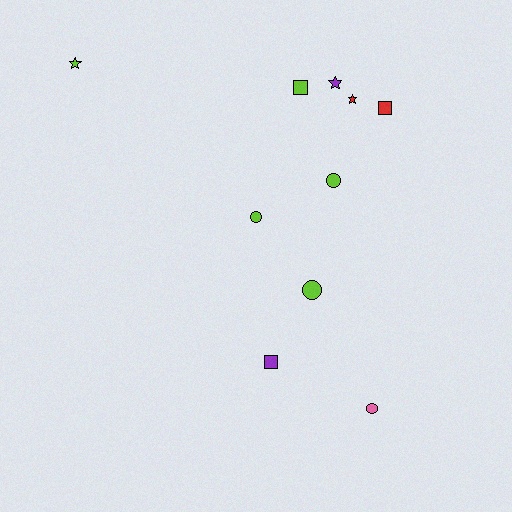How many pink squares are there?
There are no pink squares.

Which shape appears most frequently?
Circle, with 4 objects.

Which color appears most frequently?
Lime, with 5 objects.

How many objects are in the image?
There are 10 objects.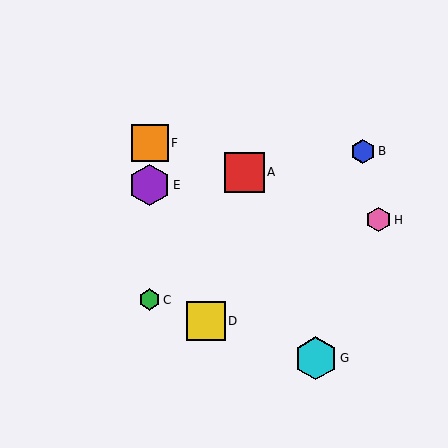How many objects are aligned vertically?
3 objects (C, E, F) are aligned vertically.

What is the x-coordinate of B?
Object B is at x≈363.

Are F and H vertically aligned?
No, F is at x≈150 and H is at x≈379.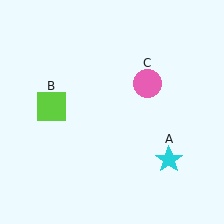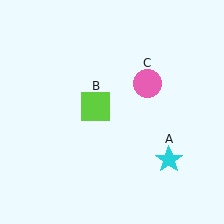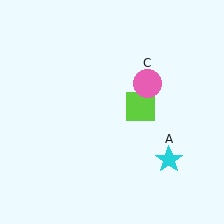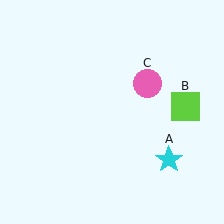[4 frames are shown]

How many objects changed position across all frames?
1 object changed position: lime square (object B).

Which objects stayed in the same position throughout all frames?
Cyan star (object A) and pink circle (object C) remained stationary.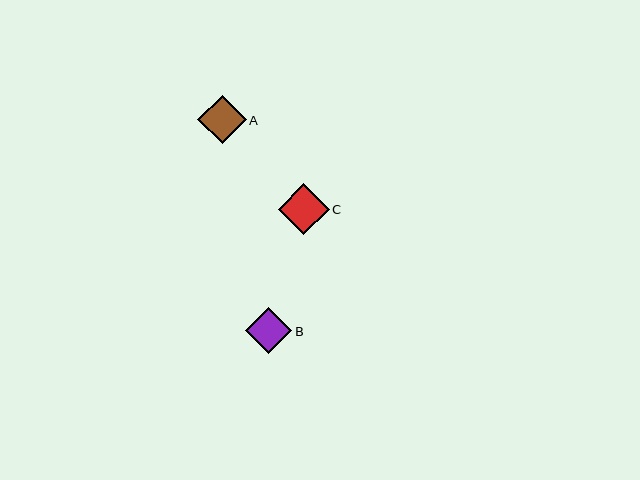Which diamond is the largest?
Diamond C is the largest with a size of approximately 51 pixels.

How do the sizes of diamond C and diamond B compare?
Diamond C and diamond B are approximately the same size.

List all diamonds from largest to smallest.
From largest to smallest: C, A, B.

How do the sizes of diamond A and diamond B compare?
Diamond A and diamond B are approximately the same size.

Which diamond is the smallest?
Diamond B is the smallest with a size of approximately 47 pixels.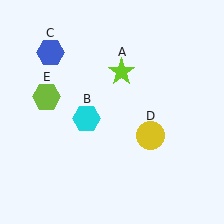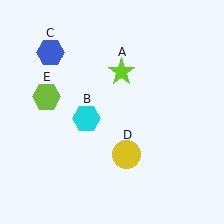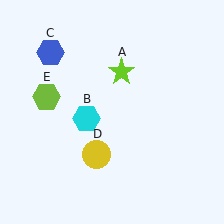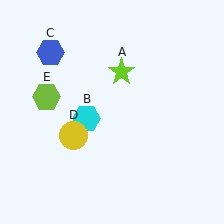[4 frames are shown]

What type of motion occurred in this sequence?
The yellow circle (object D) rotated clockwise around the center of the scene.